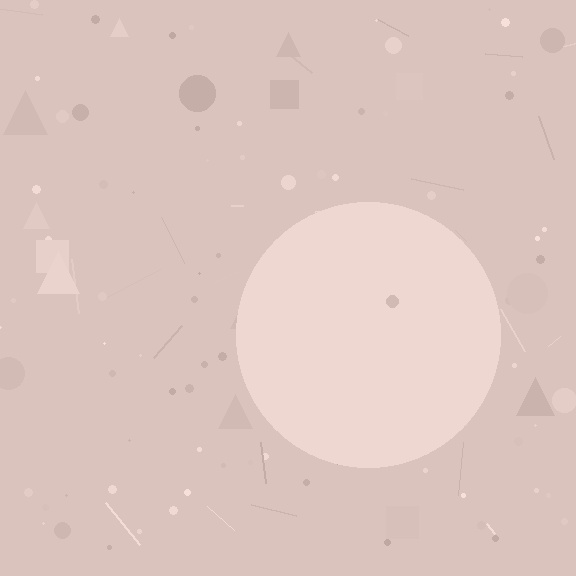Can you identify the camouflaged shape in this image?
The camouflaged shape is a circle.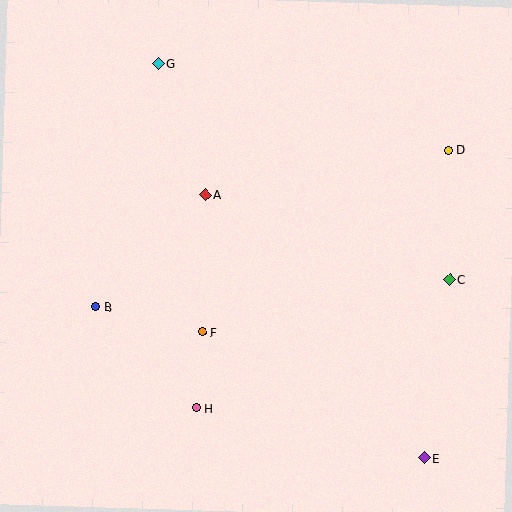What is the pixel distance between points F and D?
The distance between F and D is 307 pixels.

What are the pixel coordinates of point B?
Point B is at (96, 307).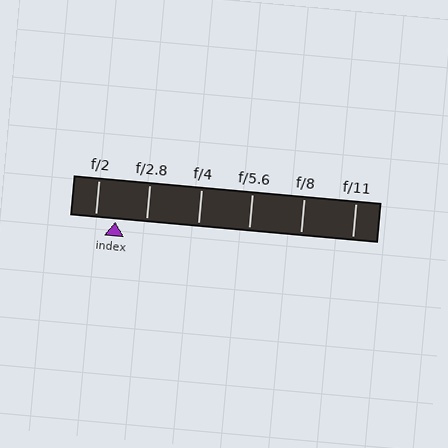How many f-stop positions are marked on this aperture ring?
There are 6 f-stop positions marked.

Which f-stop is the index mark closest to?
The index mark is closest to f/2.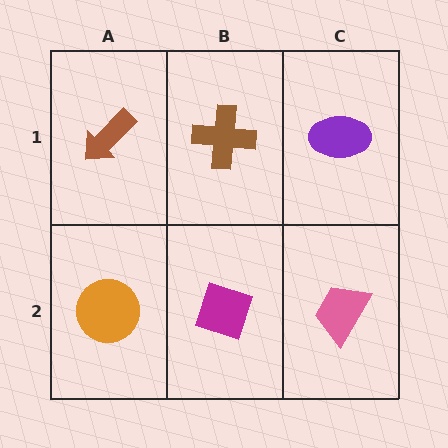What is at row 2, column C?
A pink trapezoid.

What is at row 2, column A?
An orange circle.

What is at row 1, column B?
A brown cross.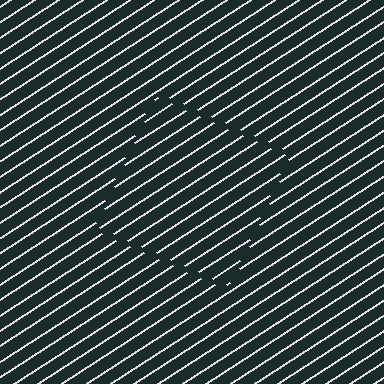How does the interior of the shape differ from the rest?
The interior of the shape contains the same grating, shifted by half a period — the contour is defined by the phase discontinuity where line-ends from the inner and outer gratings abut.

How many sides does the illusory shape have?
4 sides — the line-ends trace a square.